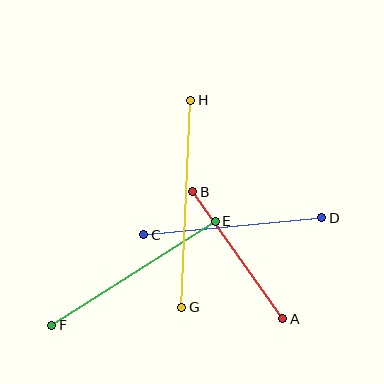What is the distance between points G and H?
The distance is approximately 207 pixels.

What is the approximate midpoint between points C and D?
The midpoint is at approximately (233, 226) pixels.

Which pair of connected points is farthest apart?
Points G and H are farthest apart.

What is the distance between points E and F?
The distance is approximately 194 pixels.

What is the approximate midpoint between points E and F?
The midpoint is at approximately (133, 273) pixels.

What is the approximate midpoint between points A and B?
The midpoint is at approximately (238, 255) pixels.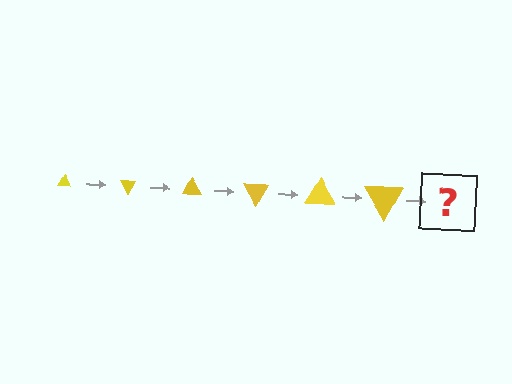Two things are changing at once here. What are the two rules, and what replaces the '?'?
The two rules are that the triangle grows larger each step and it rotates 60 degrees each step. The '?' should be a triangle, larger than the previous one and rotated 360 degrees from the start.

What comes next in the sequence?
The next element should be a triangle, larger than the previous one and rotated 360 degrees from the start.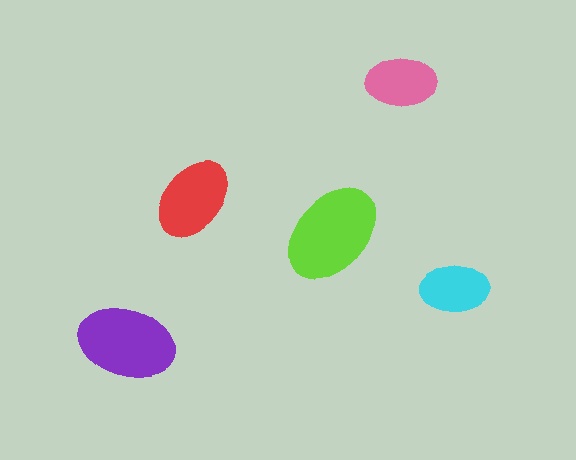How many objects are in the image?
There are 5 objects in the image.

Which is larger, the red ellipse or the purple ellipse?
The purple one.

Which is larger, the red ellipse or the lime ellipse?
The lime one.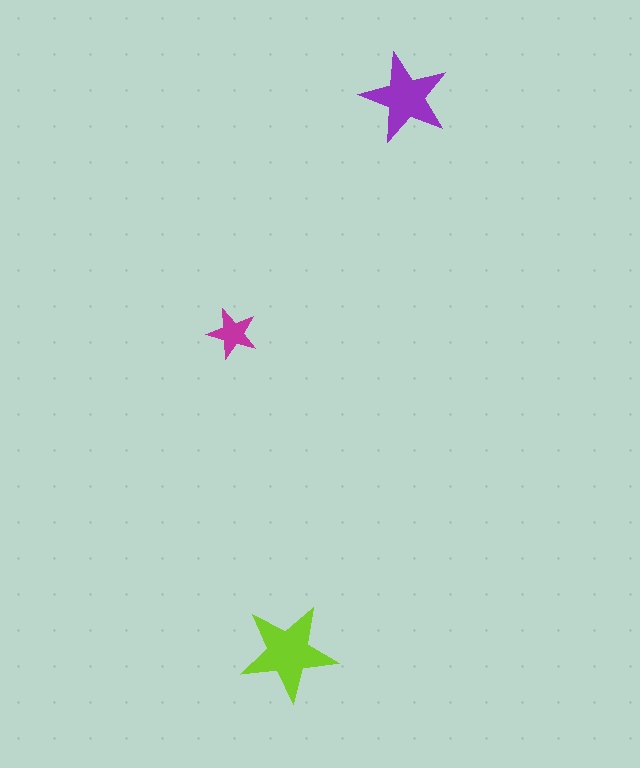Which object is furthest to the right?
The purple star is rightmost.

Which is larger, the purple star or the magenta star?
The purple one.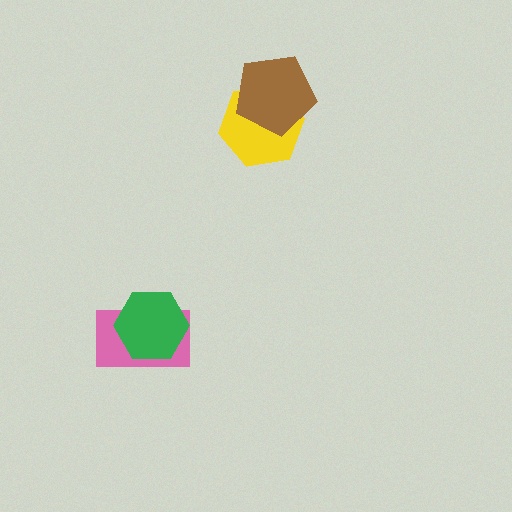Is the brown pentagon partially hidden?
No, no other shape covers it.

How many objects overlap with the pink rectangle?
1 object overlaps with the pink rectangle.